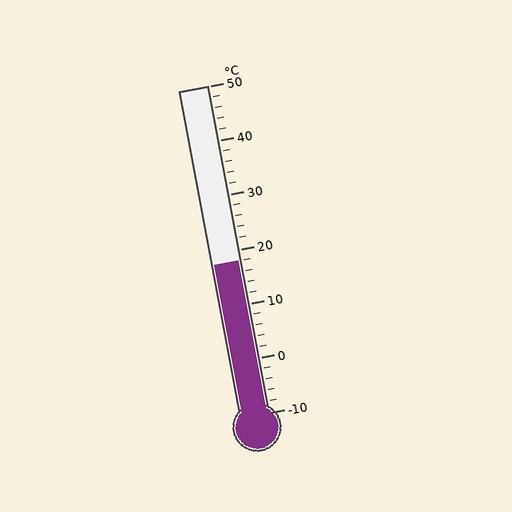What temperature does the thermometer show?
The thermometer shows approximately 18°C.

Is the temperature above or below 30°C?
The temperature is below 30°C.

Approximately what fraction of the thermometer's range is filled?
The thermometer is filled to approximately 45% of its range.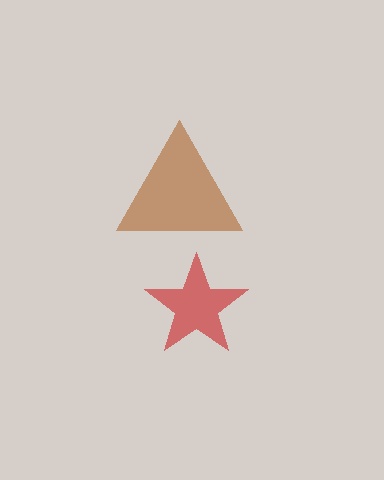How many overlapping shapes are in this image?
There are 2 overlapping shapes in the image.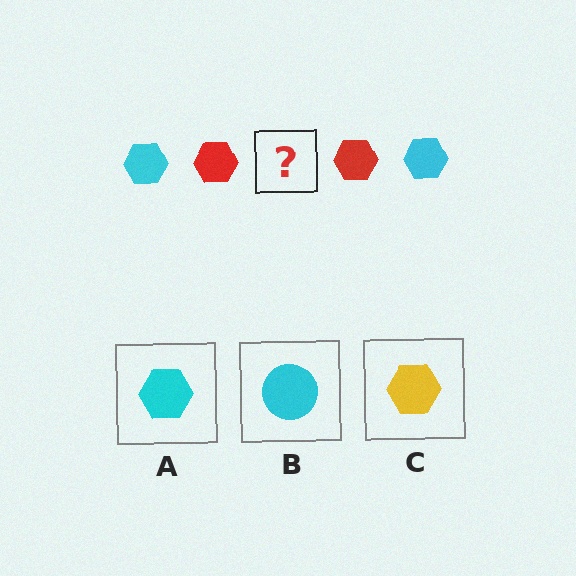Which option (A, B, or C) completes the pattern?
A.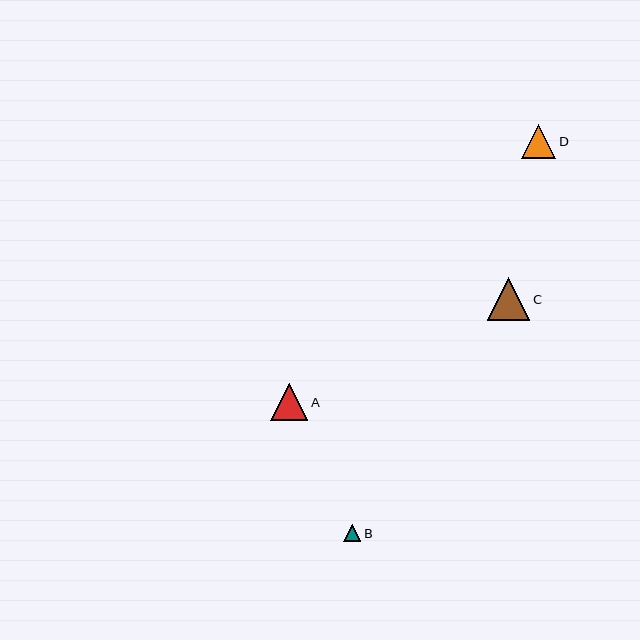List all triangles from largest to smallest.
From largest to smallest: C, A, D, B.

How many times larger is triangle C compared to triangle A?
Triangle C is approximately 1.1 times the size of triangle A.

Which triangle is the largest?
Triangle C is the largest with a size of approximately 43 pixels.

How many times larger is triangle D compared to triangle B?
Triangle D is approximately 2.0 times the size of triangle B.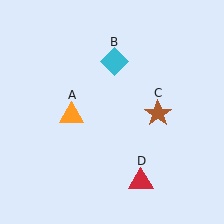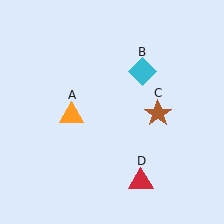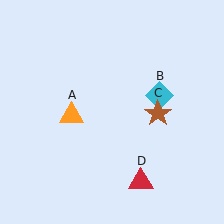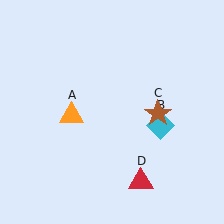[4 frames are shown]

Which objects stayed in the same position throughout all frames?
Orange triangle (object A) and brown star (object C) and red triangle (object D) remained stationary.